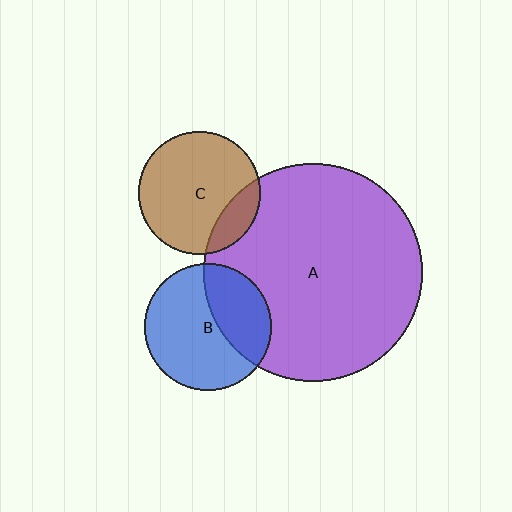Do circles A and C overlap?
Yes.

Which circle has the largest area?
Circle A (purple).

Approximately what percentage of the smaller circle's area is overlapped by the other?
Approximately 15%.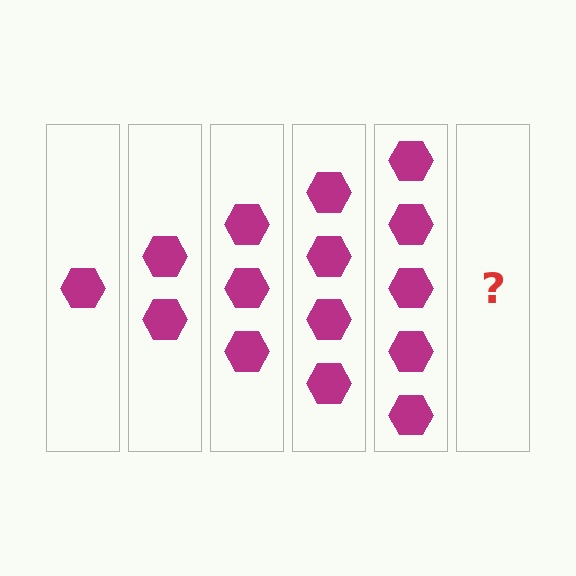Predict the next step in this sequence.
The next step is 6 hexagons.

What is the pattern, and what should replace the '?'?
The pattern is that each step adds one more hexagon. The '?' should be 6 hexagons.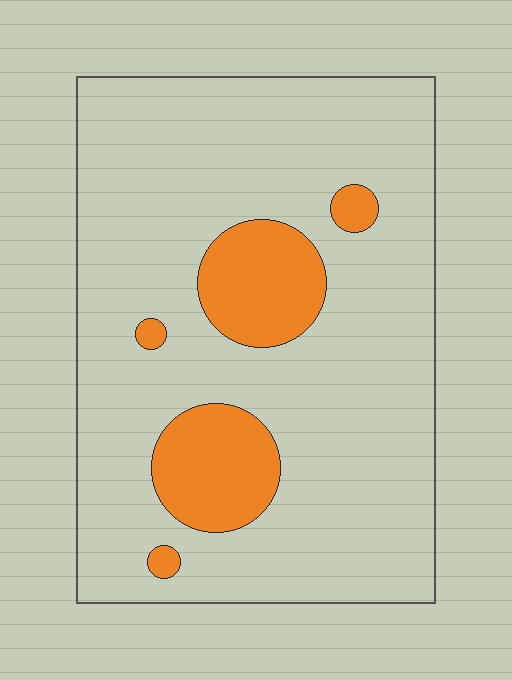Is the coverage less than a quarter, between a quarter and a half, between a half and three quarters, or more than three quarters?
Less than a quarter.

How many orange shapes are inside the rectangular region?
5.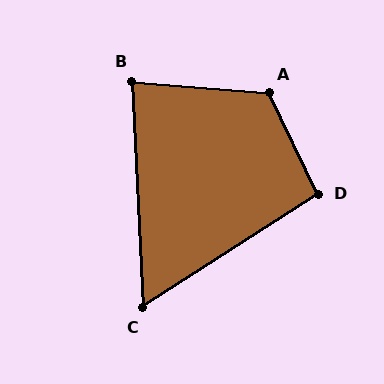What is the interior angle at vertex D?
Approximately 97 degrees (obtuse).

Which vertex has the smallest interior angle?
C, at approximately 60 degrees.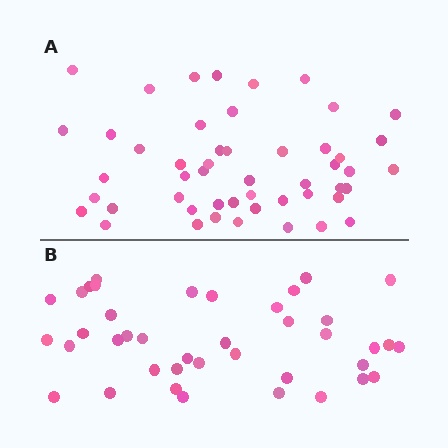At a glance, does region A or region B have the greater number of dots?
Region A (the top region) has more dots.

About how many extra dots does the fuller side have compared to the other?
Region A has roughly 10 or so more dots than region B.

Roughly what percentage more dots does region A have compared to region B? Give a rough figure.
About 25% more.